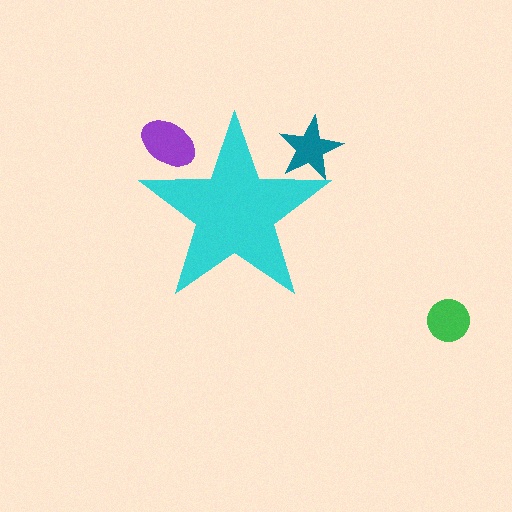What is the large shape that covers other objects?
A cyan star.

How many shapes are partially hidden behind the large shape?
2 shapes are partially hidden.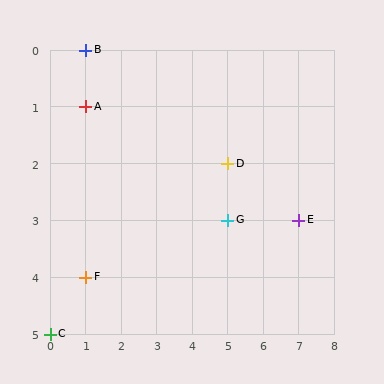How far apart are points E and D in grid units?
Points E and D are 2 columns and 1 row apart (about 2.2 grid units diagonally).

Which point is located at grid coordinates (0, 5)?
Point C is at (0, 5).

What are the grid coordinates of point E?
Point E is at grid coordinates (7, 3).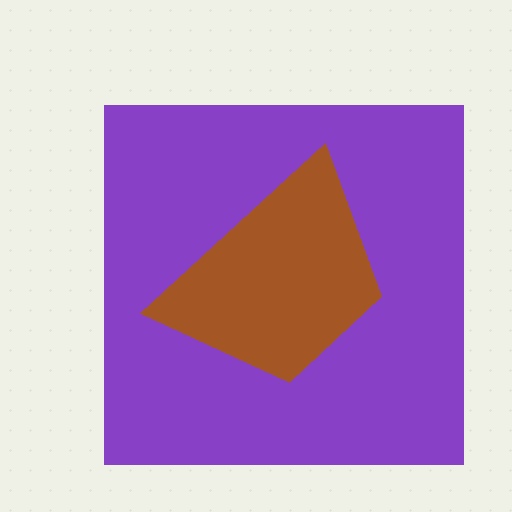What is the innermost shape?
The brown trapezoid.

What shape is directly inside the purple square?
The brown trapezoid.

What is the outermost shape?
The purple square.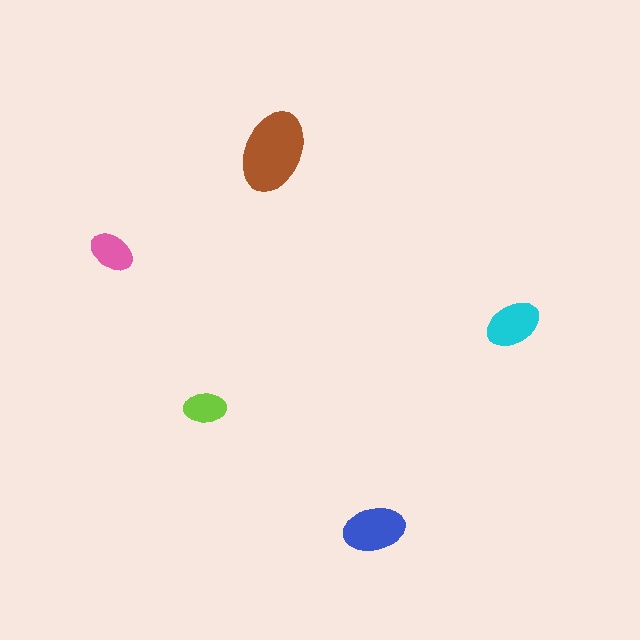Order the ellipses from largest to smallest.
the brown one, the blue one, the cyan one, the pink one, the lime one.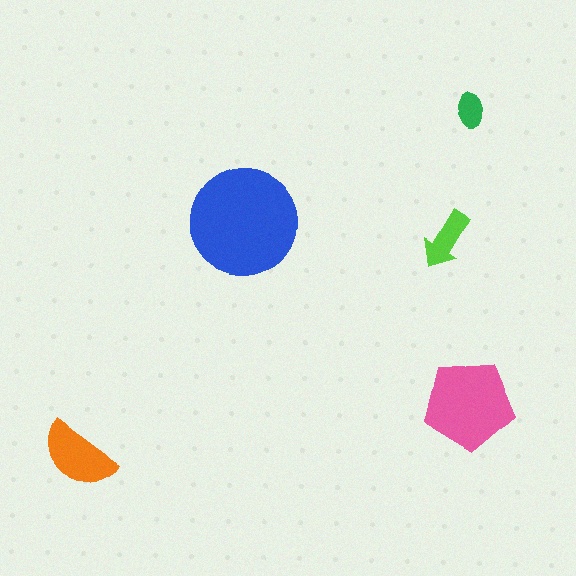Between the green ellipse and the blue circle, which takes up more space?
The blue circle.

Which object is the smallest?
The green ellipse.